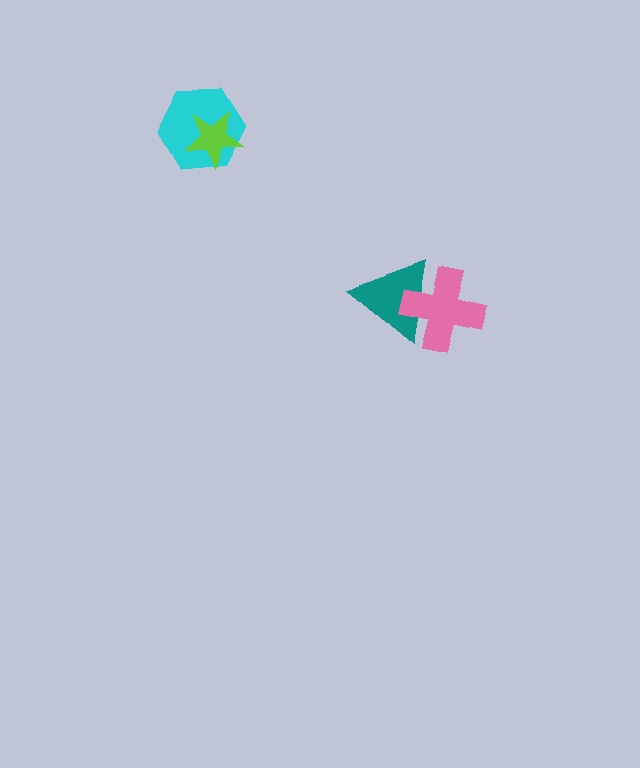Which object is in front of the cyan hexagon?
The lime star is in front of the cyan hexagon.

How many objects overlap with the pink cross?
1 object overlaps with the pink cross.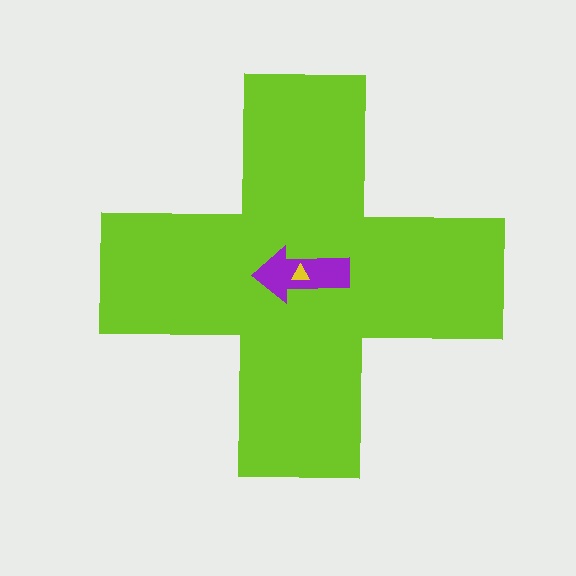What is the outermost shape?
The lime cross.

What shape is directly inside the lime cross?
The purple arrow.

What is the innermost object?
The yellow triangle.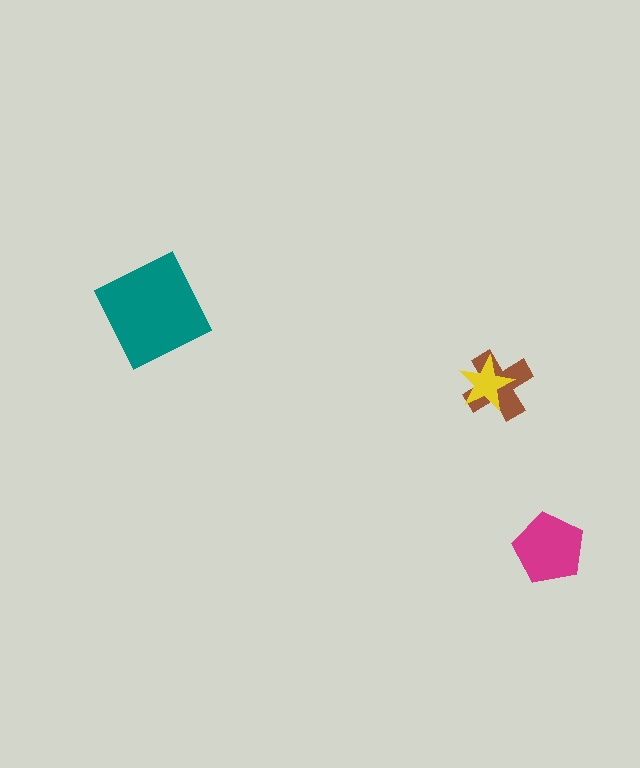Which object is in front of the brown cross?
The yellow star is in front of the brown cross.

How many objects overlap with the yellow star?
1 object overlaps with the yellow star.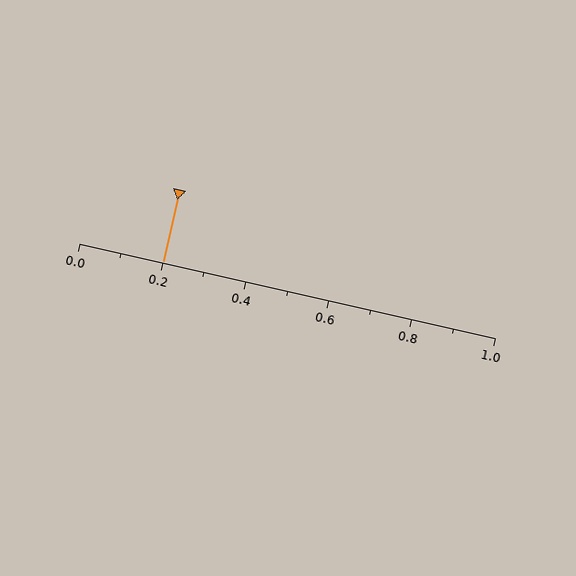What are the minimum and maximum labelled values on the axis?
The axis runs from 0.0 to 1.0.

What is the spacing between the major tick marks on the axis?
The major ticks are spaced 0.2 apart.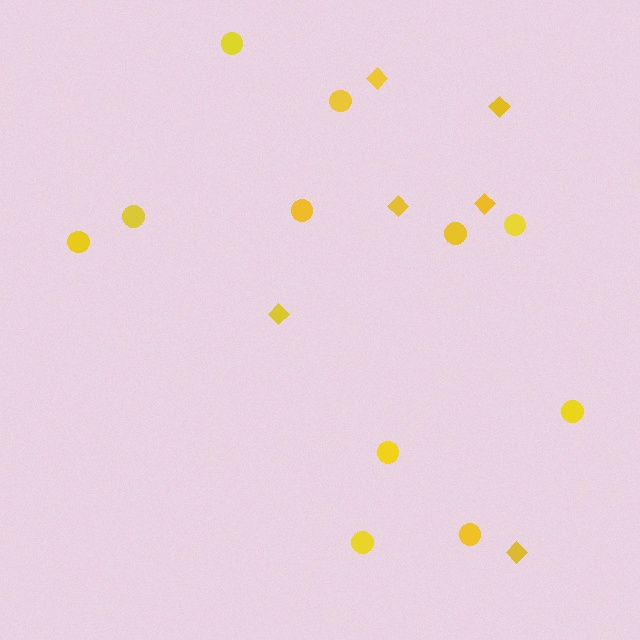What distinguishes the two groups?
There are 2 groups: one group of diamonds (6) and one group of circles (11).